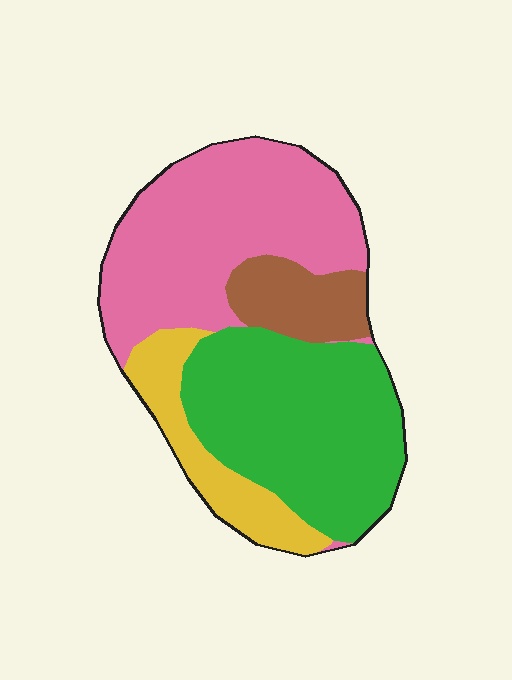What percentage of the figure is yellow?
Yellow covers 14% of the figure.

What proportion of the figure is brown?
Brown takes up about one tenth (1/10) of the figure.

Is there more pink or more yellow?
Pink.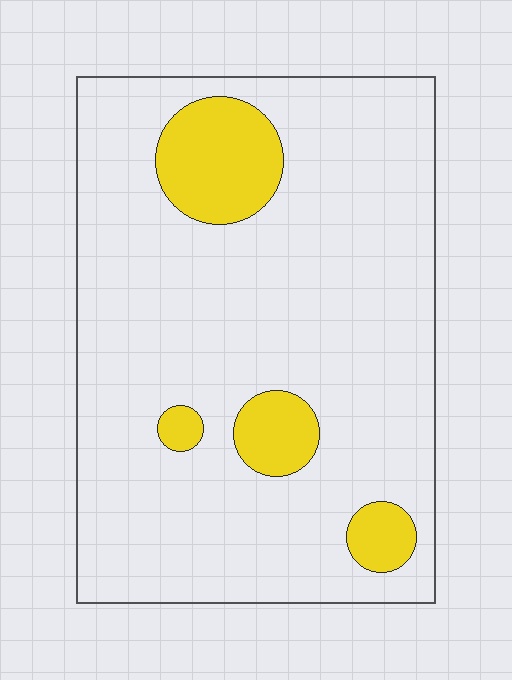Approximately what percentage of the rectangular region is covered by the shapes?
Approximately 15%.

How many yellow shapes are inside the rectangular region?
4.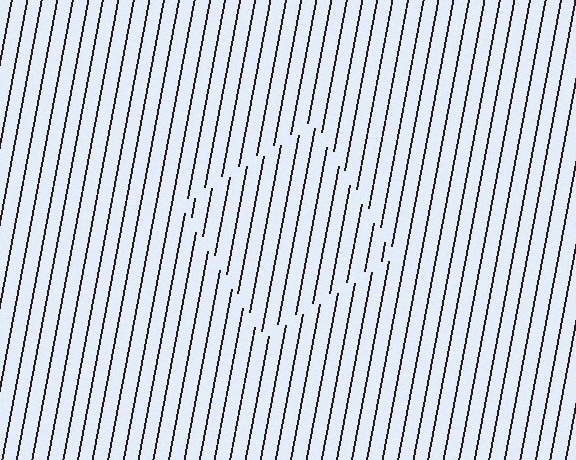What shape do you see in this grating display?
An illusory square. The interior of the shape contains the same grating, shifted by half a period — the contour is defined by the phase discontinuity where line-ends from the inner and outer gratings abut.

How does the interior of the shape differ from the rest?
The interior of the shape contains the same grating, shifted by half a period — the contour is defined by the phase discontinuity where line-ends from the inner and outer gratings abut.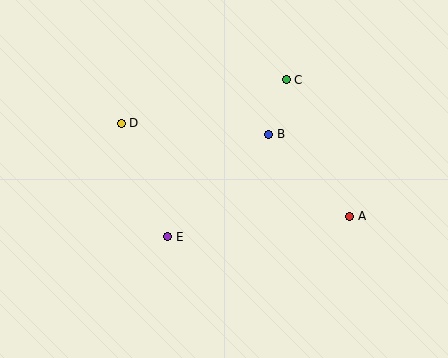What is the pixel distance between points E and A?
The distance between E and A is 183 pixels.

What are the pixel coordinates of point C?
Point C is at (286, 80).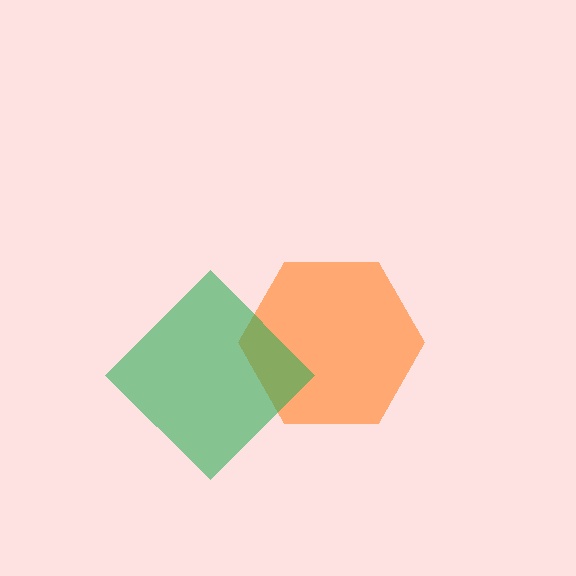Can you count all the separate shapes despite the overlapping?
Yes, there are 2 separate shapes.